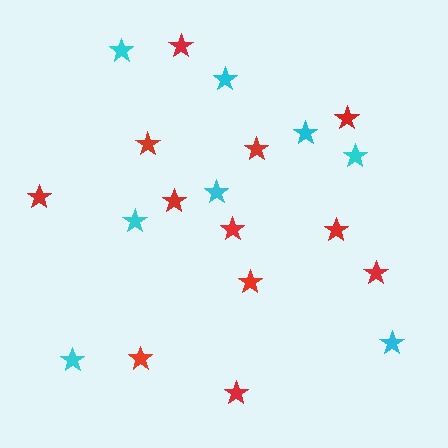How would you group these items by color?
There are 2 groups: one group of cyan stars (8) and one group of red stars (12).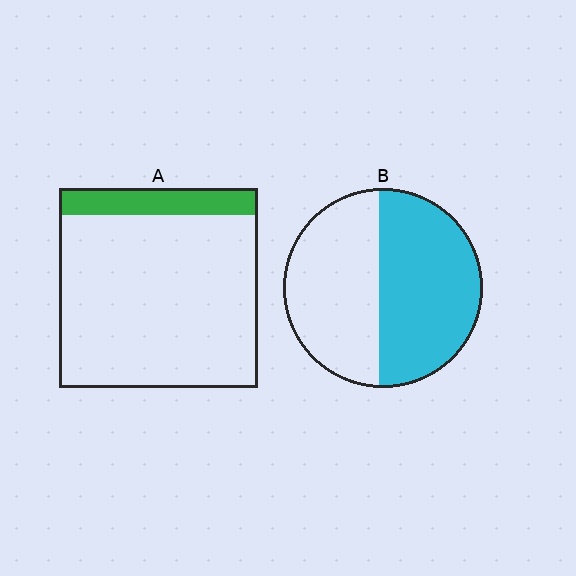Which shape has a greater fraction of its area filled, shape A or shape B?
Shape B.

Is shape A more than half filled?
No.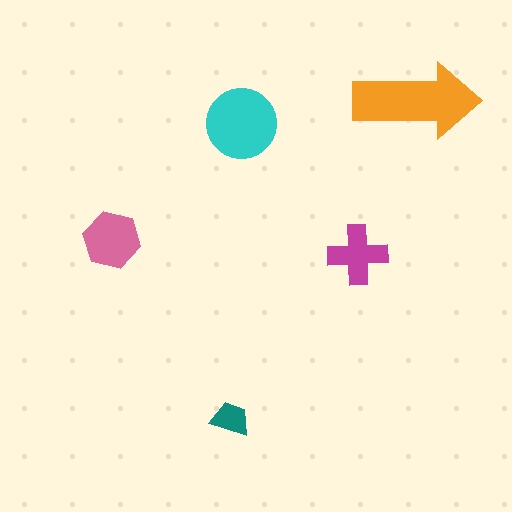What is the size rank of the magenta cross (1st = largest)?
4th.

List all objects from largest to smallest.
The orange arrow, the cyan circle, the pink hexagon, the magenta cross, the teal trapezoid.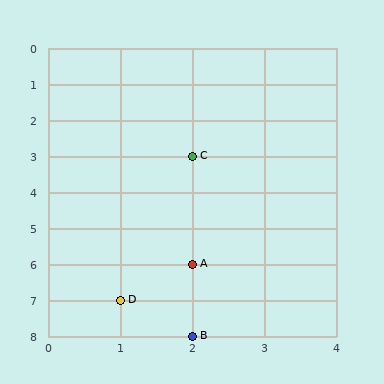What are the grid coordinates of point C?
Point C is at grid coordinates (2, 3).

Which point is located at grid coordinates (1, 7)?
Point D is at (1, 7).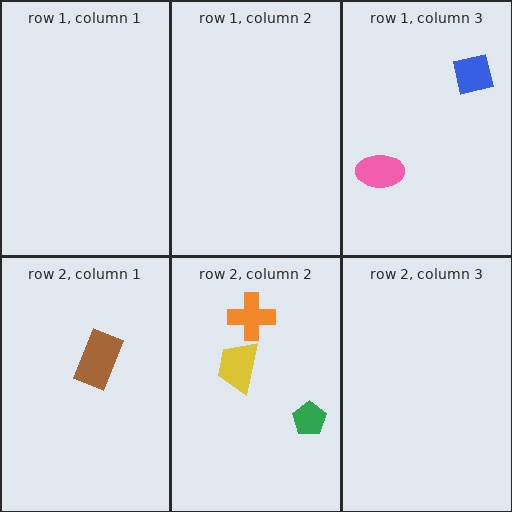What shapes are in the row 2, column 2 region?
The yellow trapezoid, the green pentagon, the orange cross.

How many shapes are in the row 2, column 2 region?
3.